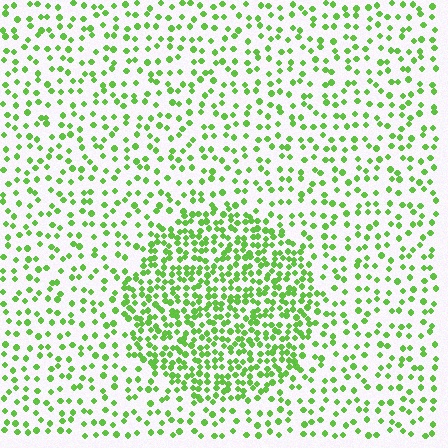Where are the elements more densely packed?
The elements are more densely packed inside the circle boundary.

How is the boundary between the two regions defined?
The boundary is defined by a change in element density (approximately 2.3x ratio). All elements are the same color, size, and shape.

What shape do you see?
I see a circle.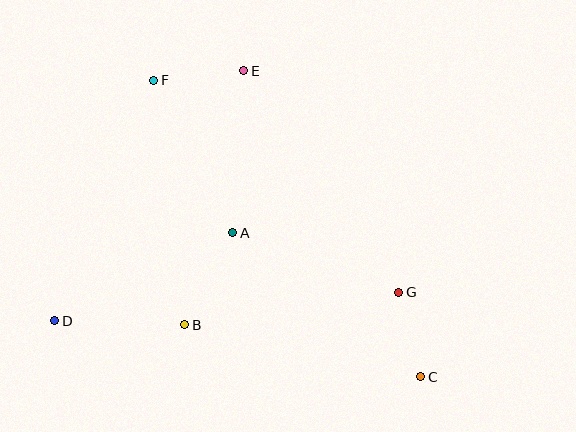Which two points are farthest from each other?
Points C and F are farthest from each other.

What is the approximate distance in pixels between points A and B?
The distance between A and B is approximately 104 pixels.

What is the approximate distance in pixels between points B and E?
The distance between B and E is approximately 261 pixels.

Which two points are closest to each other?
Points C and G are closest to each other.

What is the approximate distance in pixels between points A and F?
The distance between A and F is approximately 172 pixels.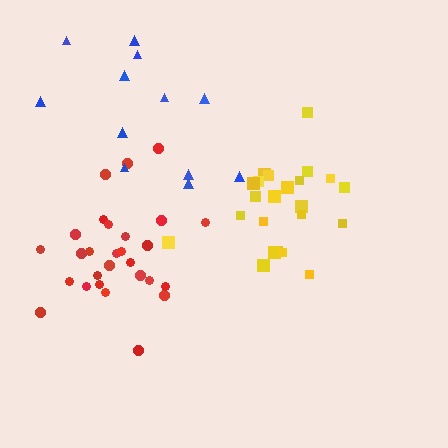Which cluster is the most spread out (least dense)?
Blue.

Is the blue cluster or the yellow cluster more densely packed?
Yellow.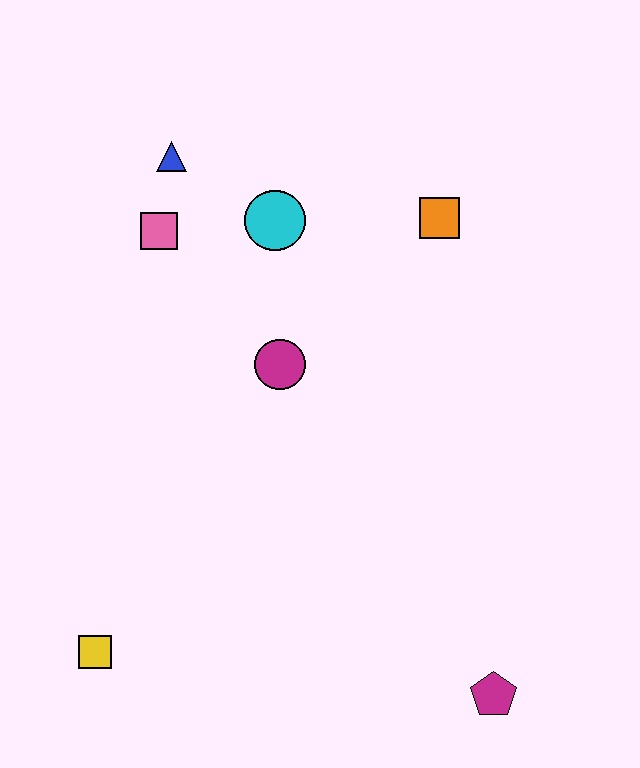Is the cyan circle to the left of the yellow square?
No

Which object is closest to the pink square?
The blue triangle is closest to the pink square.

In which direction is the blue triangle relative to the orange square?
The blue triangle is to the left of the orange square.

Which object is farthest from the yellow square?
The orange square is farthest from the yellow square.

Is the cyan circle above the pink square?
Yes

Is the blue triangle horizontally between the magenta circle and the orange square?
No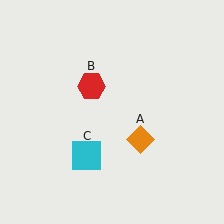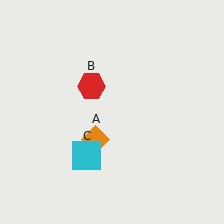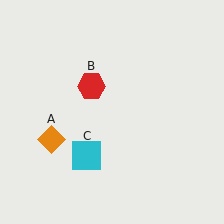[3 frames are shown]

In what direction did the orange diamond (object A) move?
The orange diamond (object A) moved left.